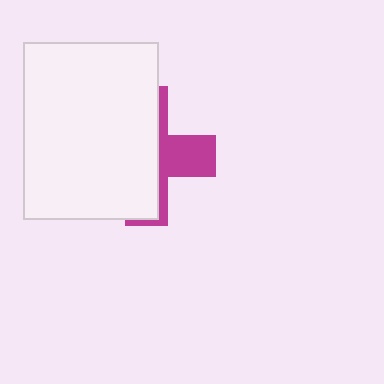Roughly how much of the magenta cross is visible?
A small part of it is visible (roughly 33%).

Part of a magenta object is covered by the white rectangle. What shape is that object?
It is a cross.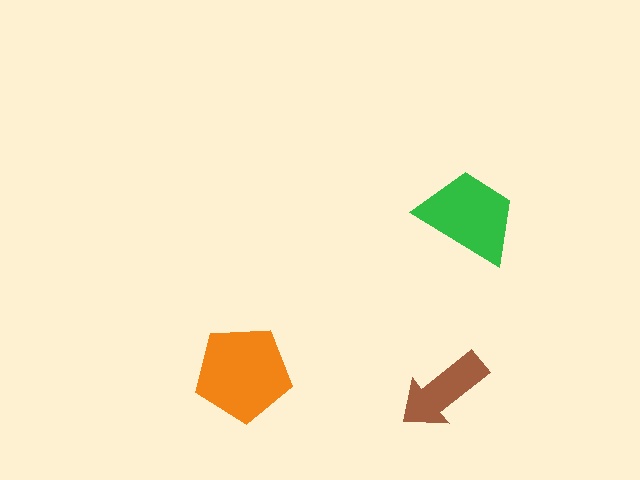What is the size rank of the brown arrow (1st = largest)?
3rd.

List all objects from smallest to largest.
The brown arrow, the green trapezoid, the orange pentagon.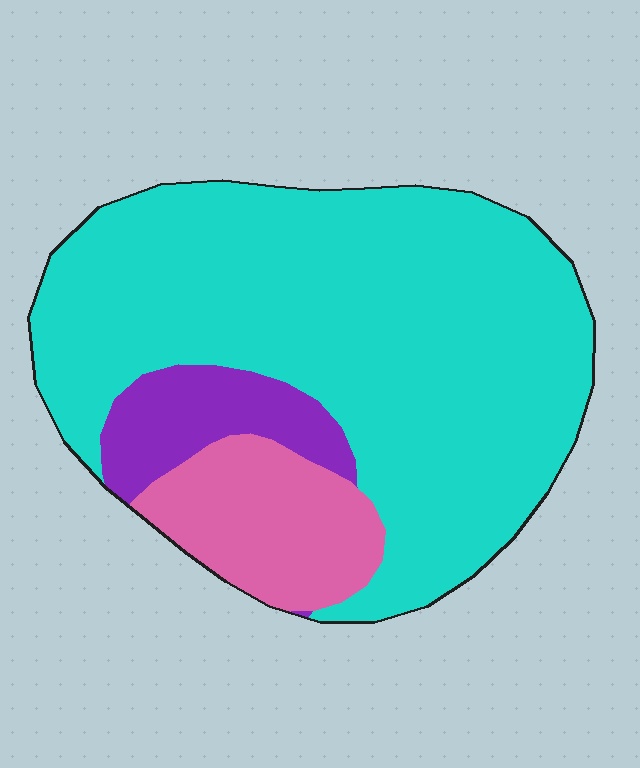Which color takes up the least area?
Purple, at roughly 10%.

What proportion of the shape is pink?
Pink takes up less than a quarter of the shape.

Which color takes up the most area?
Cyan, at roughly 75%.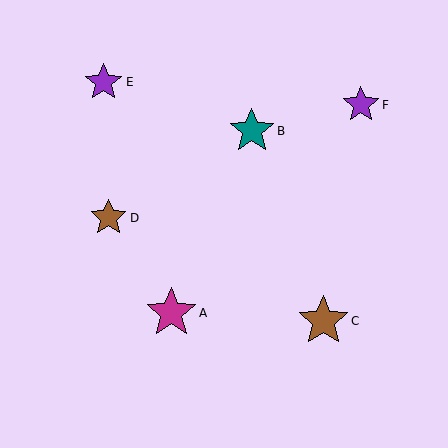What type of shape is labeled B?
Shape B is a teal star.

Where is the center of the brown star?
The center of the brown star is at (323, 321).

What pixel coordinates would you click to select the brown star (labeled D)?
Click at (109, 218) to select the brown star D.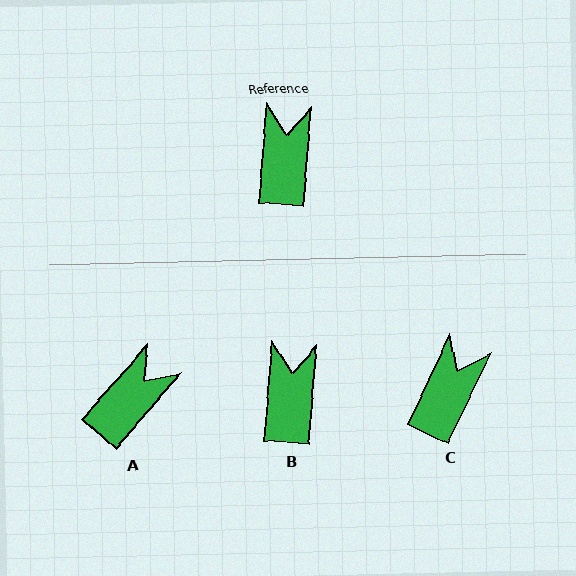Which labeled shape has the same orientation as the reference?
B.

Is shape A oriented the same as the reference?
No, it is off by about 37 degrees.